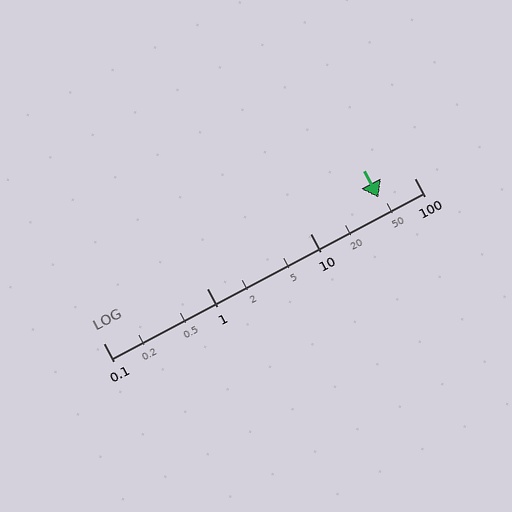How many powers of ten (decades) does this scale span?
The scale spans 3 decades, from 0.1 to 100.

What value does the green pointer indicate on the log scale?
The pointer indicates approximately 45.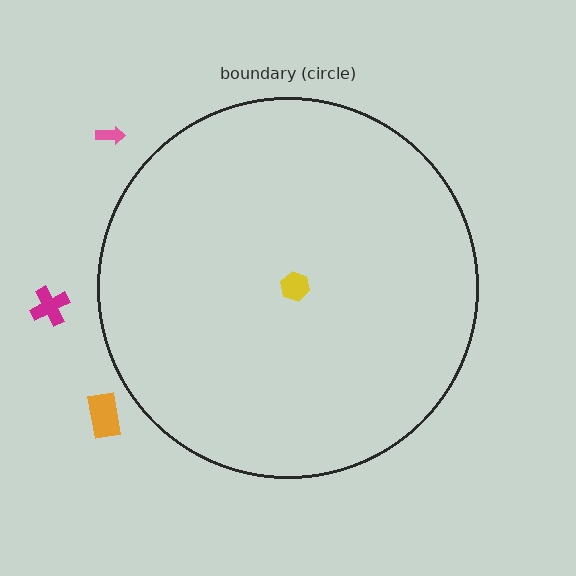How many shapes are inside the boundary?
1 inside, 3 outside.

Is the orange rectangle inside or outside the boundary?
Outside.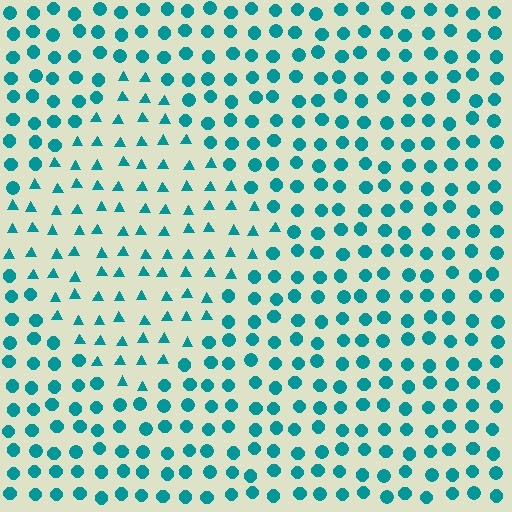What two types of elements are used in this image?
The image uses triangles inside the diamond region and circles outside it.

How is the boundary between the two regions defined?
The boundary is defined by a change in element shape: triangles inside vs. circles outside. All elements share the same color and spacing.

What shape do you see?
I see a diamond.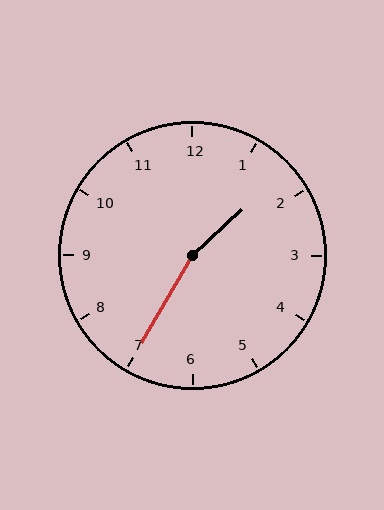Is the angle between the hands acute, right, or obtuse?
It is obtuse.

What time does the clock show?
1:35.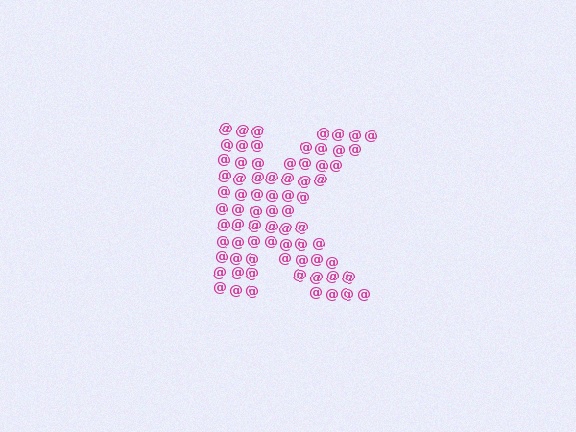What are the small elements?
The small elements are at signs.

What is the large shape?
The large shape is the letter K.